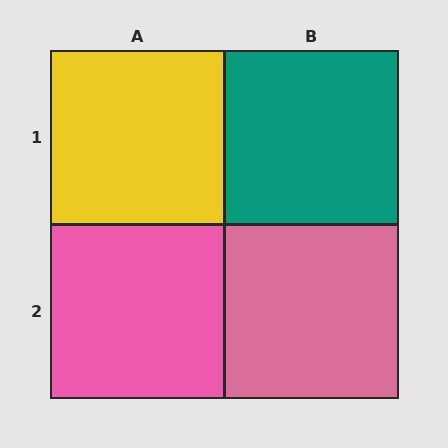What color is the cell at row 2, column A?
Pink.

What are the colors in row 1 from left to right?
Yellow, teal.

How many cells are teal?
1 cell is teal.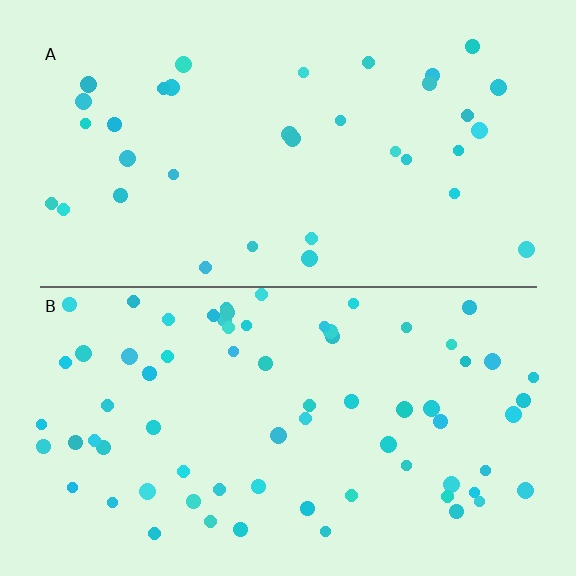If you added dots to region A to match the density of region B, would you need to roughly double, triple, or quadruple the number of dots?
Approximately double.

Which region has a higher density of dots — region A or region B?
B (the bottom).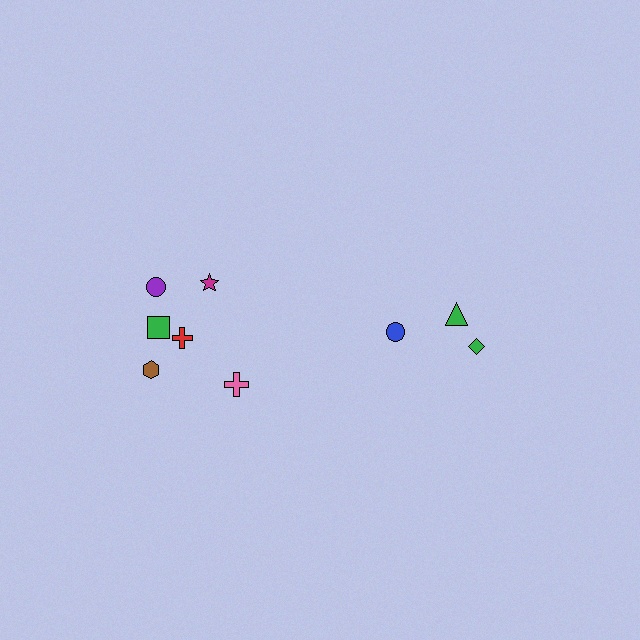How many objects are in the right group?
There are 3 objects.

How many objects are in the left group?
There are 6 objects.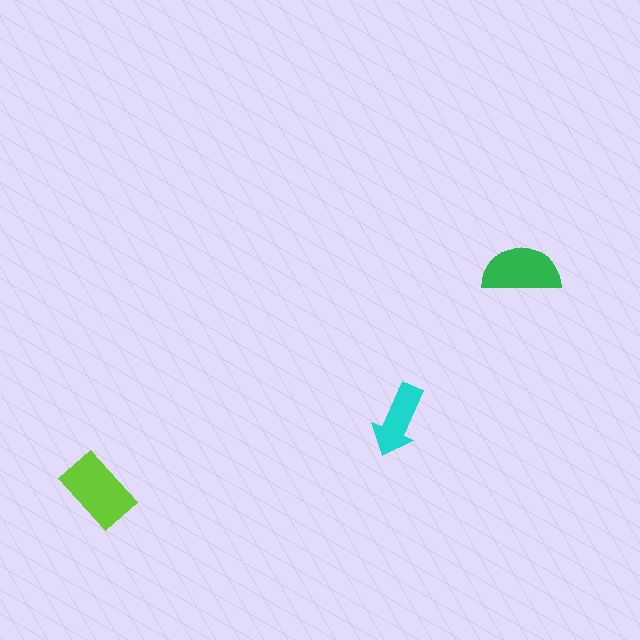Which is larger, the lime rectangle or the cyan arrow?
The lime rectangle.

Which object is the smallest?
The cyan arrow.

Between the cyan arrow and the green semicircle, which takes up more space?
The green semicircle.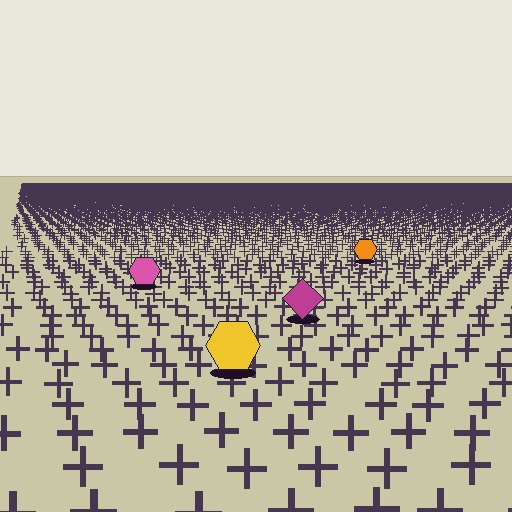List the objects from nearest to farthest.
From nearest to farthest: the yellow hexagon, the magenta diamond, the pink hexagon, the orange hexagon.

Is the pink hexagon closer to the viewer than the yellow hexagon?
No. The yellow hexagon is closer — you can tell from the texture gradient: the ground texture is coarser near it.